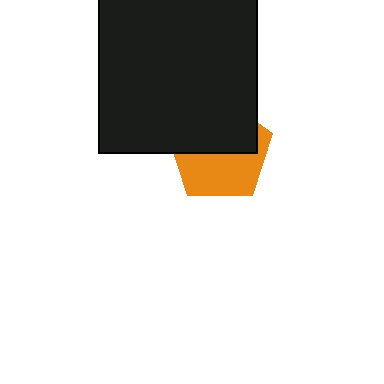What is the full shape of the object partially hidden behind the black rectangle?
The partially hidden object is an orange pentagon.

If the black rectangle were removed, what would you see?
You would see the complete orange pentagon.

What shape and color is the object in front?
The object in front is a black rectangle.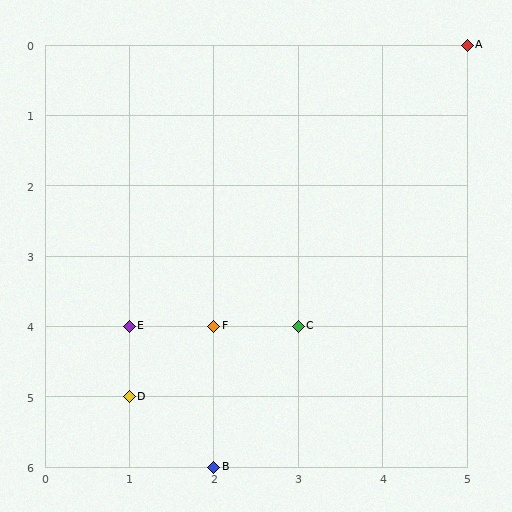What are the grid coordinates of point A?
Point A is at grid coordinates (5, 0).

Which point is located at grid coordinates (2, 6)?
Point B is at (2, 6).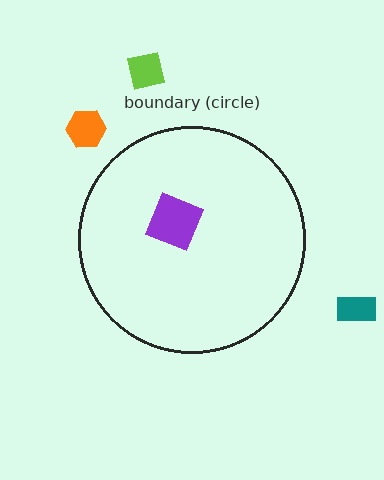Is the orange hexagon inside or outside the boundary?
Outside.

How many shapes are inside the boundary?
1 inside, 3 outside.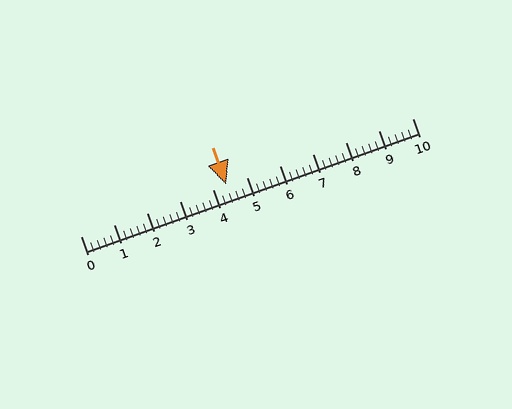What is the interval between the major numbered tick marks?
The major tick marks are spaced 1 units apart.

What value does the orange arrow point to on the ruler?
The orange arrow points to approximately 4.4.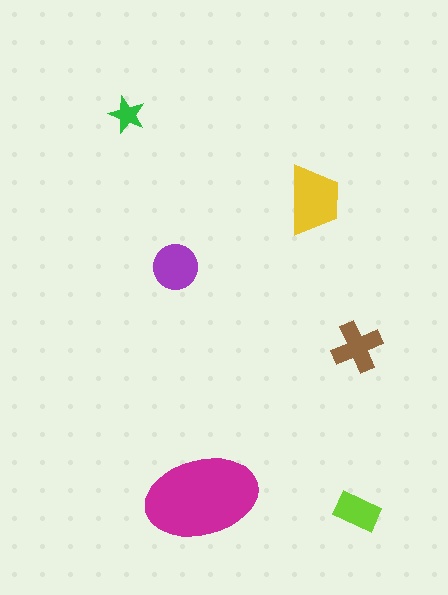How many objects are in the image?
There are 6 objects in the image.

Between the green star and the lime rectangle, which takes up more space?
The lime rectangle.